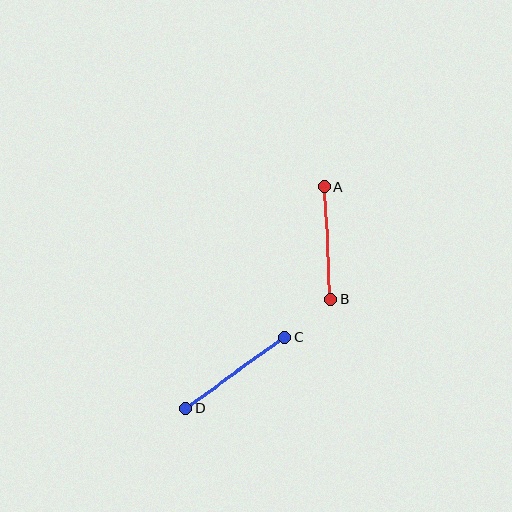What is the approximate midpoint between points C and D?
The midpoint is at approximately (235, 373) pixels.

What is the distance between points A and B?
The distance is approximately 113 pixels.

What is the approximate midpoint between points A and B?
The midpoint is at approximately (327, 243) pixels.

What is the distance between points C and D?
The distance is approximately 122 pixels.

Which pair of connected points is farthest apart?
Points C and D are farthest apart.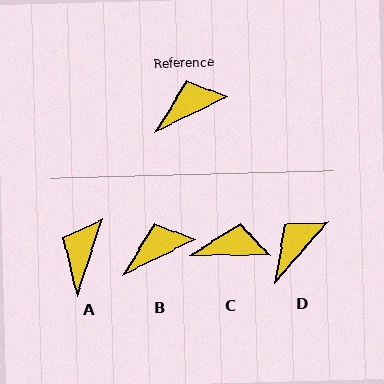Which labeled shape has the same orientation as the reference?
B.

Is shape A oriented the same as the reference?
No, it is off by about 45 degrees.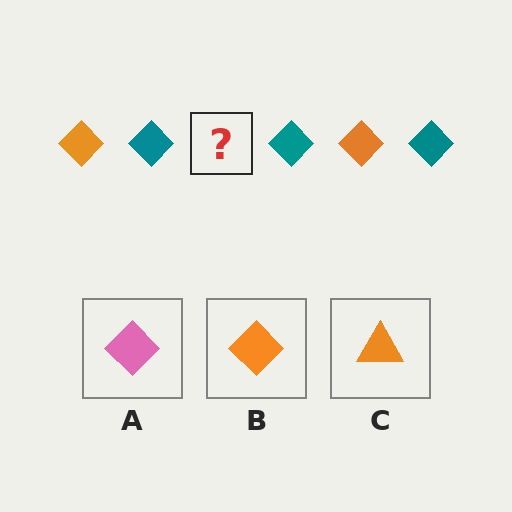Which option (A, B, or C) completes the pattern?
B.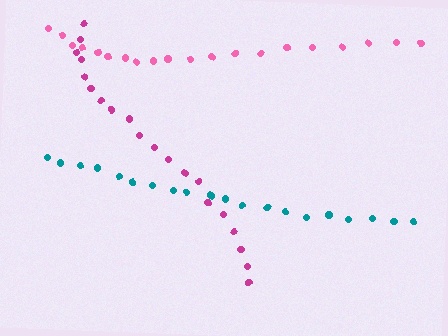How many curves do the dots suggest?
There are 3 distinct paths.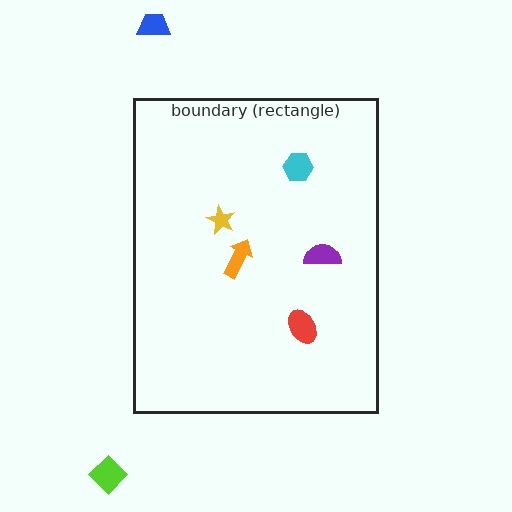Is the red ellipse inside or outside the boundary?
Inside.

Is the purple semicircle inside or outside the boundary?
Inside.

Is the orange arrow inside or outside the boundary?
Inside.